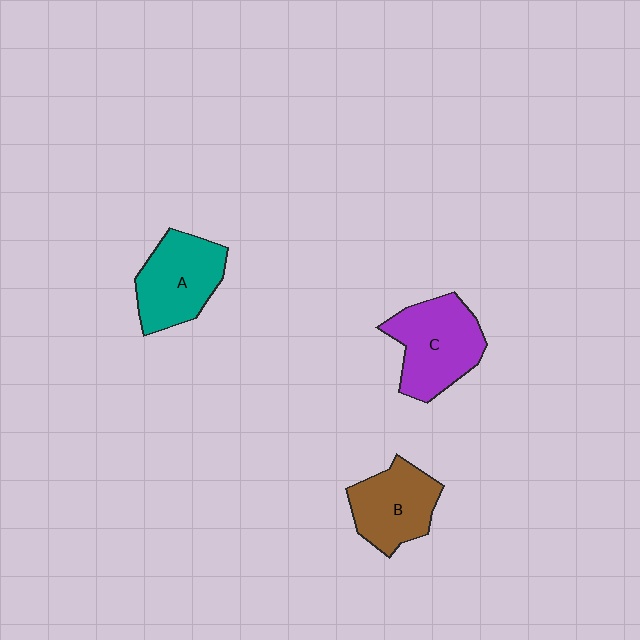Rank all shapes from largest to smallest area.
From largest to smallest: C (purple), A (teal), B (brown).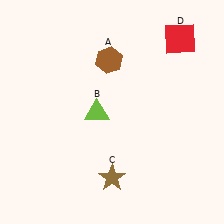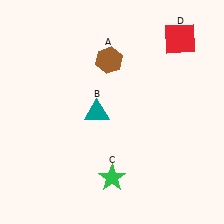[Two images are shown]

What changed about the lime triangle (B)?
In Image 1, B is lime. In Image 2, it changed to teal.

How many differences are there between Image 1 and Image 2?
There are 2 differences between the two images.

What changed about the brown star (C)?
In Image 1, C is brown. In Image 2, it changed to green.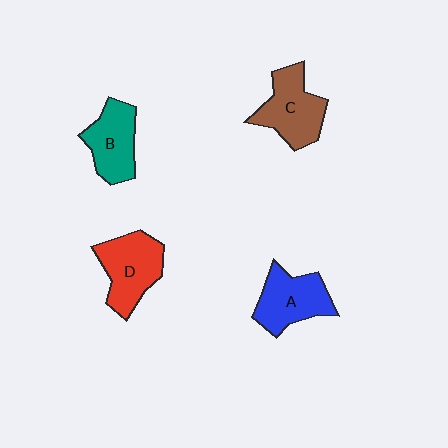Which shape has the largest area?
Shape D (red).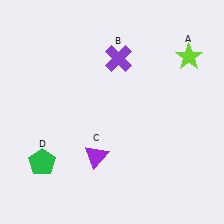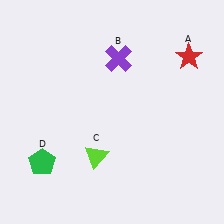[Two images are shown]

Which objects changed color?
A changed from lime to red. C changed from purple to lime.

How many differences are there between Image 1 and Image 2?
There are 2 differences between the two images.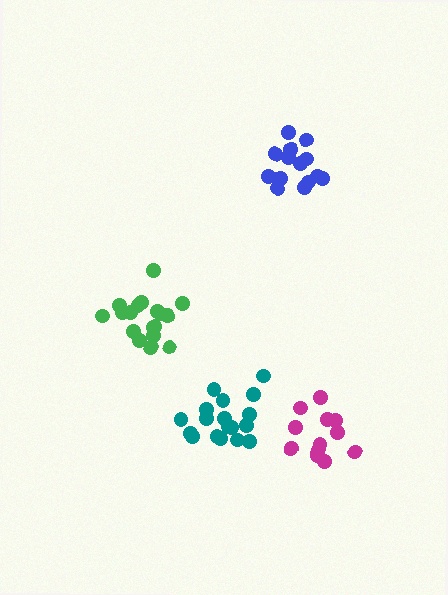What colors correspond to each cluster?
The clusters are colored: green, teal, blue, magenta.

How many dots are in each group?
Group 1: 18 dots, Group 2: 18 dots, Group 3: 14 dots, Group 4: 12 dots (62 total).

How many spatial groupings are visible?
There are 4 spatial groupings.